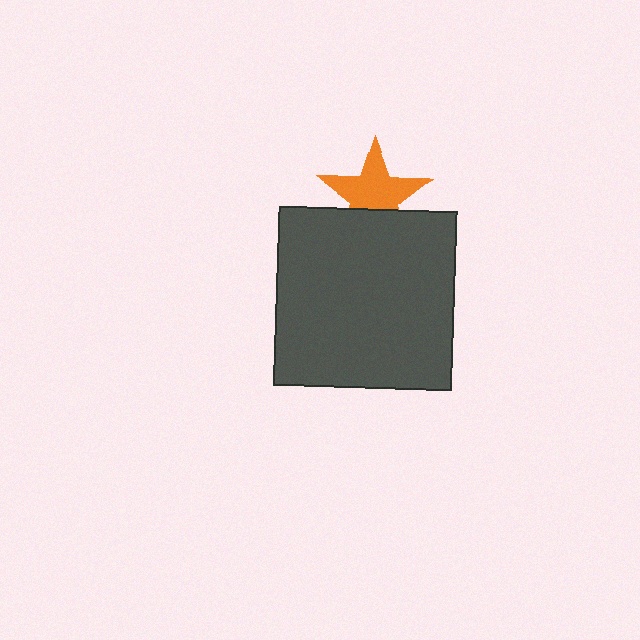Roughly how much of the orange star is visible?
Most of it is visible (roughly 69%).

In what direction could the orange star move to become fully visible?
The orange star could move up. That would shift it out from behind the dark gray square entirely.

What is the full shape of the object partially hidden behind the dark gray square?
The partially hidden object is an orange star.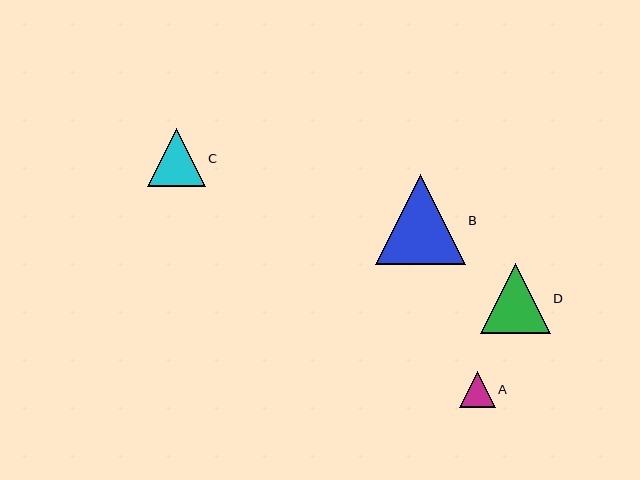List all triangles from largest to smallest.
From largest to smallest: B, D, C, A.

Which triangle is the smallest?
Triangle A is the smallest with a size of approximately 36 pixels.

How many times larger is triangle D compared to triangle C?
Triangle D is approximately 1.2 times the size of triangle C.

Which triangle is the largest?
Triangle B is the largest with a size of approximately 90 pixels.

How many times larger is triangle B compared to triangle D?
Triangle B is approximately 1.3 times the size of triangle D.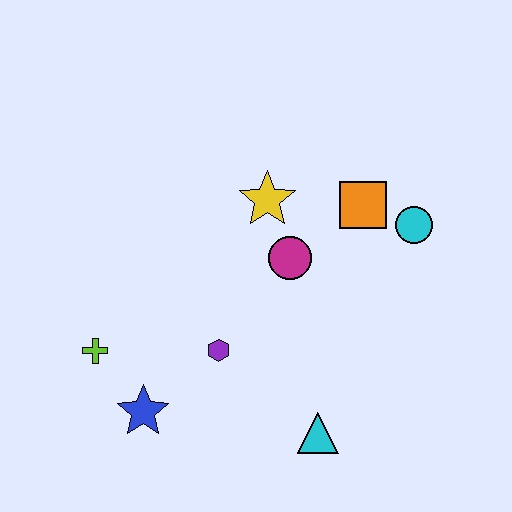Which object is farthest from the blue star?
The cyan circle is farthest from the blue star.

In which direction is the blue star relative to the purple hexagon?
The blue star is to the left of the purple hexagon.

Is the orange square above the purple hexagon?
Yes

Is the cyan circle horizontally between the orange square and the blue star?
No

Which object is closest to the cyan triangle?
The purple hexagon is closest to the cyan triangle.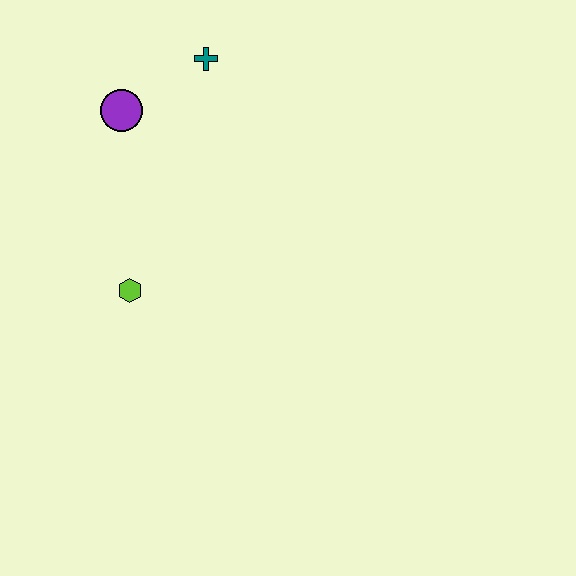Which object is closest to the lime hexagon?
The purple circle is closest to the lime hexagon.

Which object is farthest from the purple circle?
The lime hexagon is farthest from the purple circle.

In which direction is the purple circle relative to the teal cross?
The purple circle is to the left of the teal cross.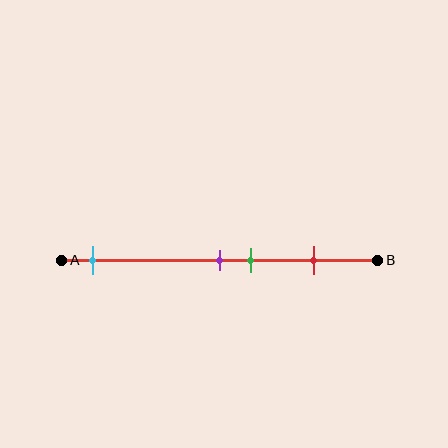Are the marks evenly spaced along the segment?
No, the marks are not evenly spaced.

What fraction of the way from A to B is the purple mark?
The purple mark is approximately 50% (0.5) of the way from A to B.